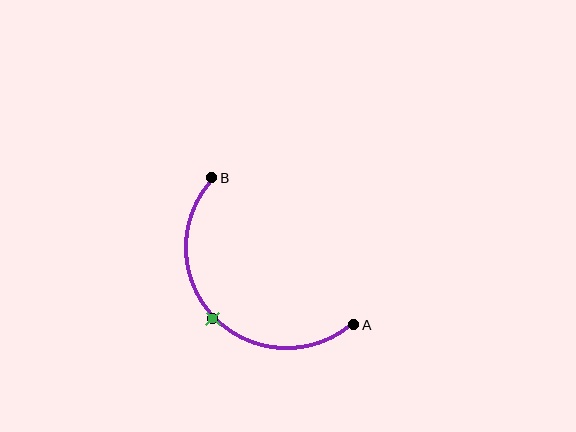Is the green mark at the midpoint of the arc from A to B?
Yes. The green mark lies on the arc at equal arc-length from both A and B — it is the arc midpoint.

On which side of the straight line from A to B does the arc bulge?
The arc bulges below and to the left of the straight line connecting A and B.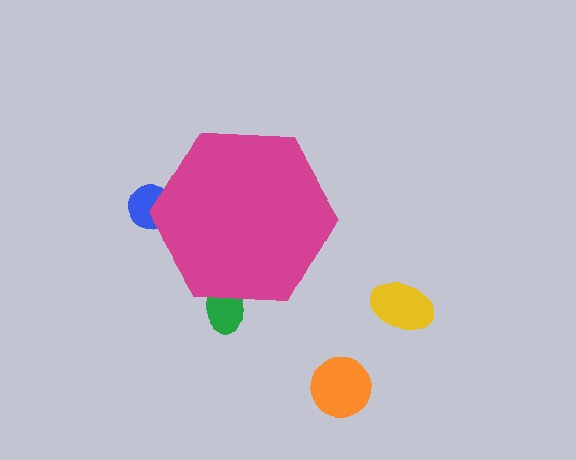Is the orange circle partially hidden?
No, the orange circle is fully visible.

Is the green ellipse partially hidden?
Yes, the green ellipse is partially hidden behind the magenta hexagon.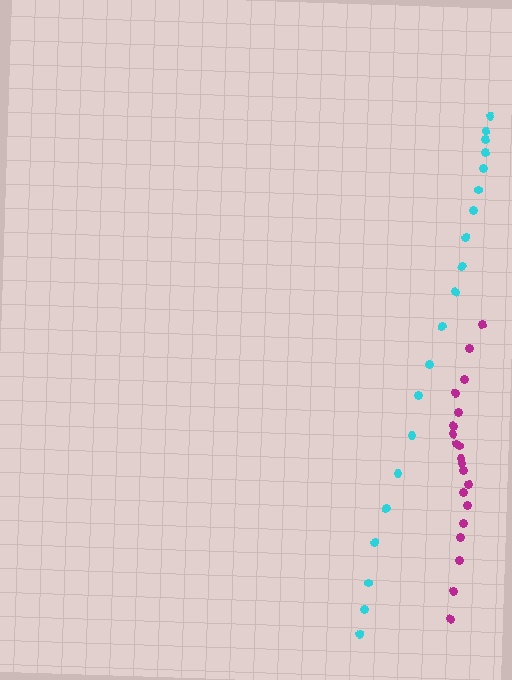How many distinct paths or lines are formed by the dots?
There are 2 distinct paths.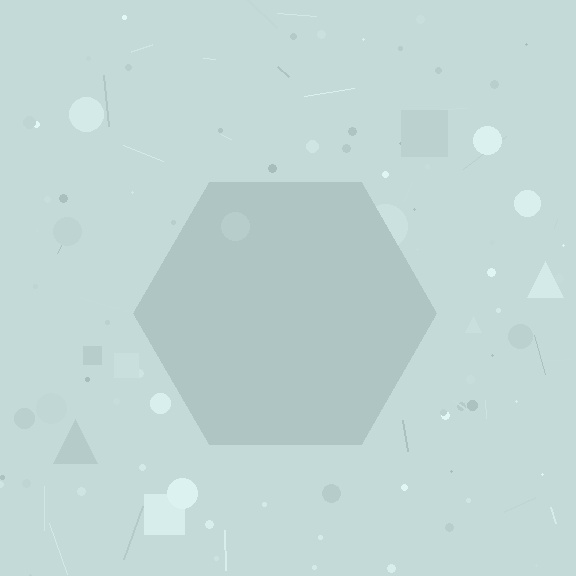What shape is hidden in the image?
A hexagon is hidden in the image.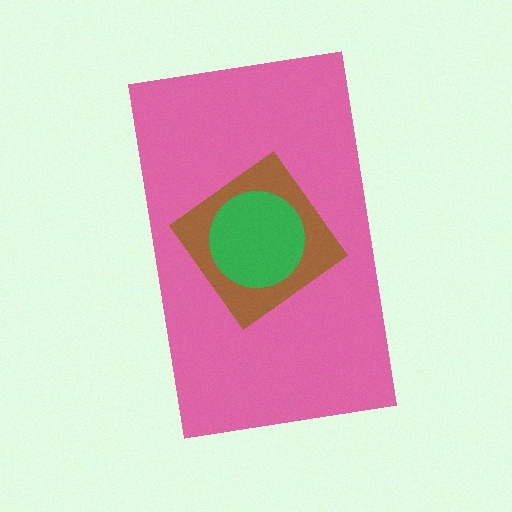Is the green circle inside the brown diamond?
Yes.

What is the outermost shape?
The pink rectangle.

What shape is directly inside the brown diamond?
The green circle.